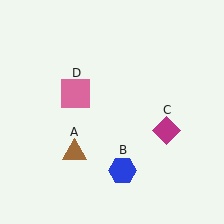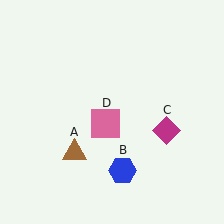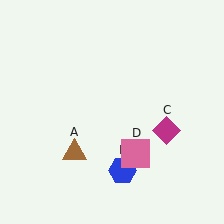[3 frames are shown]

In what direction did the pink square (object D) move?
The pink square (object D) moved down and to the right.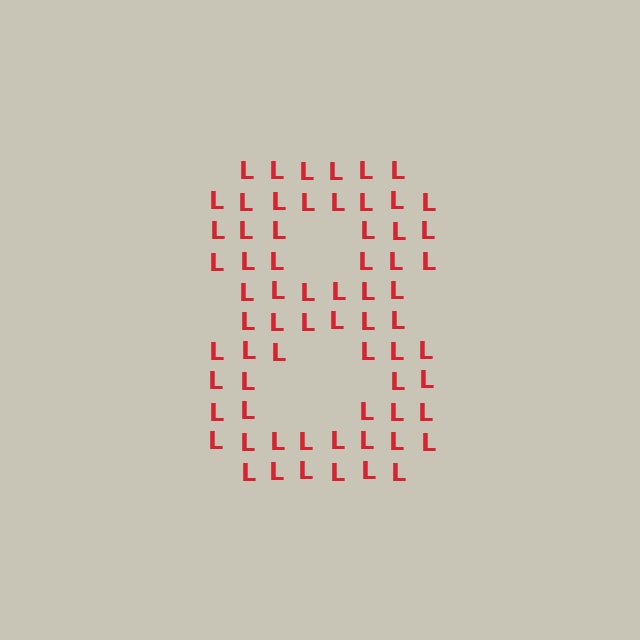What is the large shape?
The large shape is the digit 8.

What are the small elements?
The small elements are letter L's.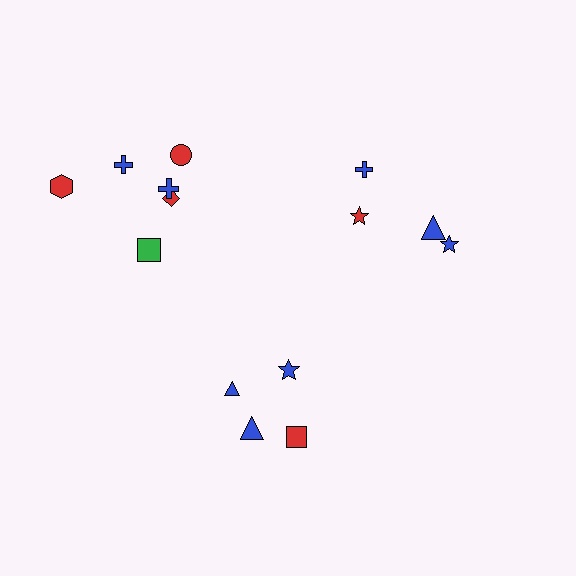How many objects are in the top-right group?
There are 4 objects.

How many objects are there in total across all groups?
There are 14 objects.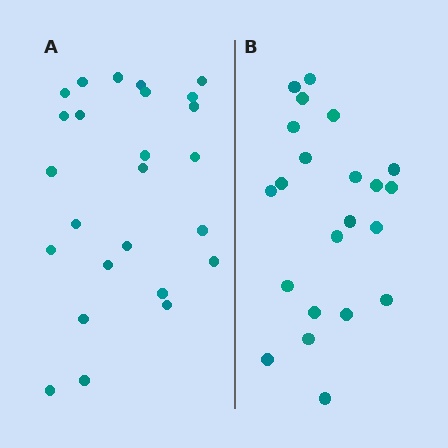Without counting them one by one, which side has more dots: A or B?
Region A (the left region) has more dots.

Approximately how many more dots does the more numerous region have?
Region A has just a few more — roughly 2 or 3 more dots than region B.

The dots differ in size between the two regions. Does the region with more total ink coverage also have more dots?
No. Region B has more total ink coverage because its dots are larger, but region A actually contains more individual dots. Total area can be misleading — the number of items is what matters here.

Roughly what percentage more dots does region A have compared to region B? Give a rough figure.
About 15% more.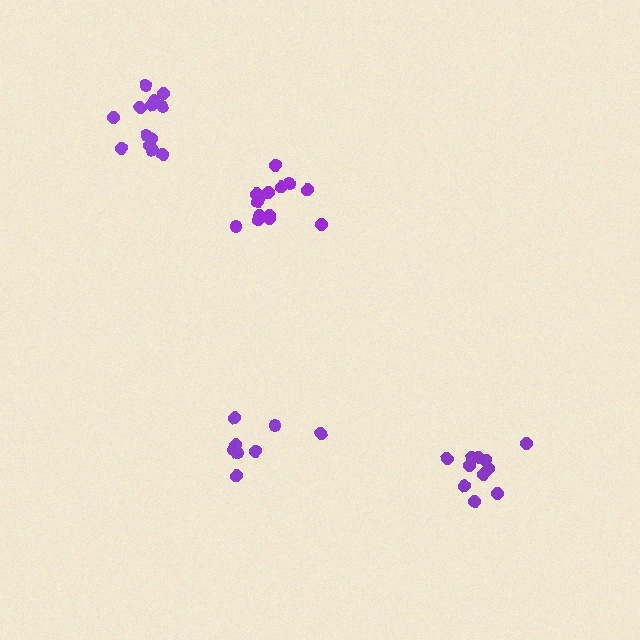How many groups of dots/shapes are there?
There are 4 groups.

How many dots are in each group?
Group 1: 14 dots, Group 2: 11 dots, Group 3: 13 dots, Group 4: 8 dots (46 total).